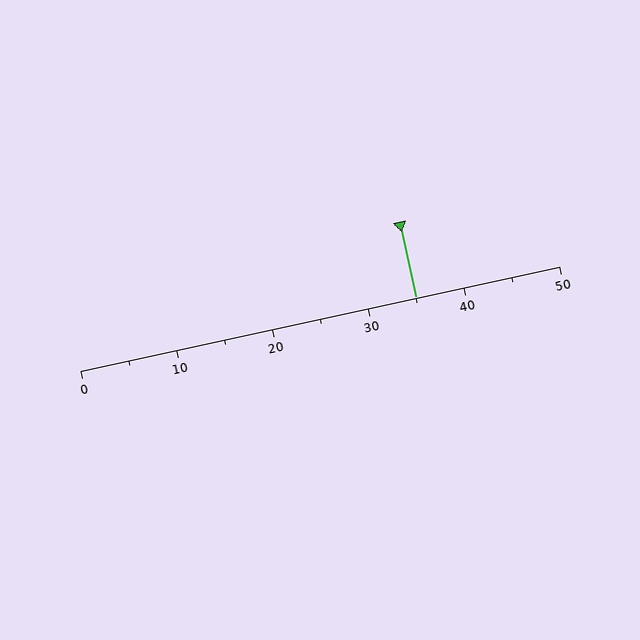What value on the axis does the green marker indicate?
The marker indicates approximately 35.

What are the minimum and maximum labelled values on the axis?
The axis runs from 0 to 50.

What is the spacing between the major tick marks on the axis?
The major ticks are spaced 10 apart.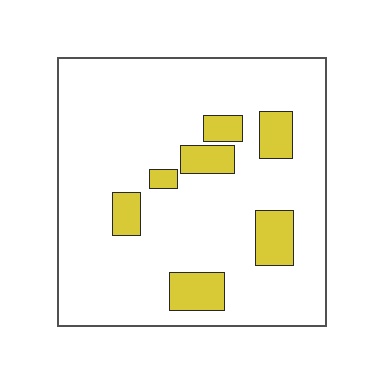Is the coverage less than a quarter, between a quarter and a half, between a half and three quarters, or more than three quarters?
Less than a quarter.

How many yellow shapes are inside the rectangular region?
7.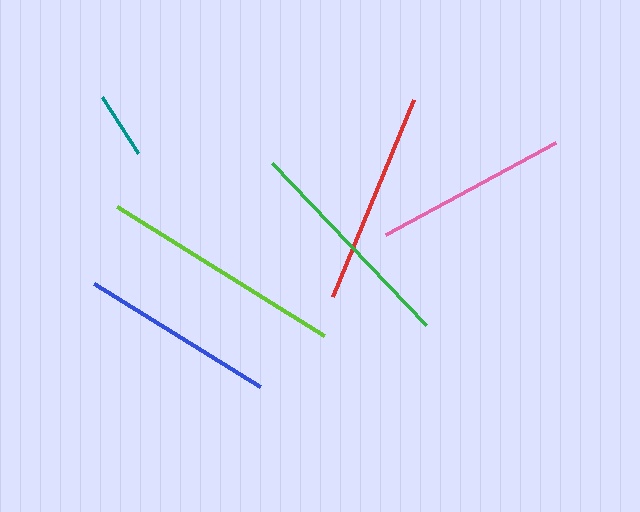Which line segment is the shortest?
The teal line is the shortest at approximately 67 pixels.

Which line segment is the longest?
The lime line is the longest at approximately 244 pixels.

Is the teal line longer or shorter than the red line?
The red line is longer than the teal line.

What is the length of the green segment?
The green segment is approximately 224 pixels long.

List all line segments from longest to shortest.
From longest to shortest: lime, green, red, blue, pink, teal.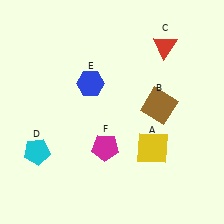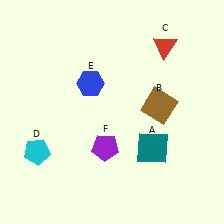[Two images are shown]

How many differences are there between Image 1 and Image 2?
There are 2 differences between the two images.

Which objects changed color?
A changed from yellow to teal. F changed from magenta to purple.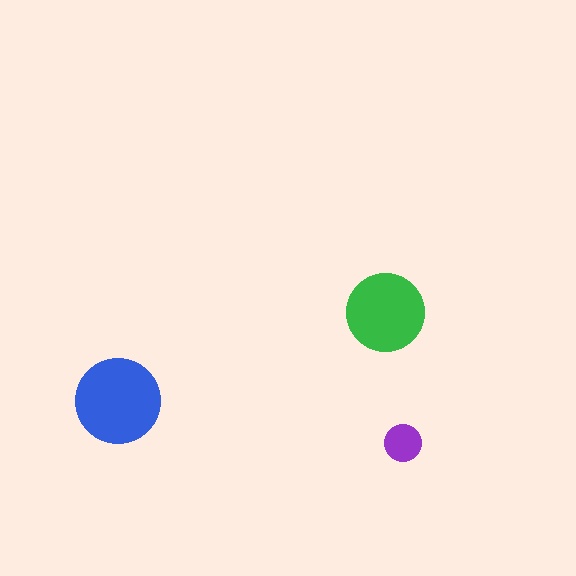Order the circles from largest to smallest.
the blue one, the green one, the purple one.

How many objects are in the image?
There are 3 objects in the image.